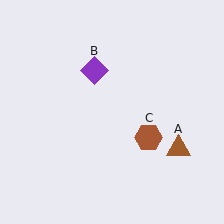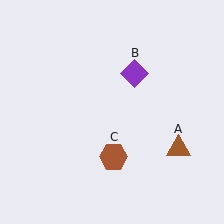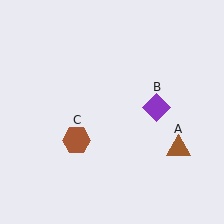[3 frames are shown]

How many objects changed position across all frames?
2 objects changed position: purple diamond (object B), brown hexagon (object C).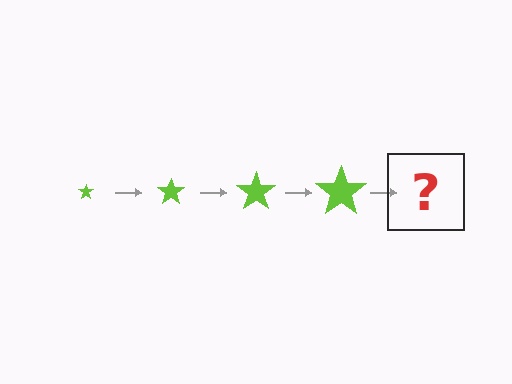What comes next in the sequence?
The next element should be a lime star, larger than the previous one.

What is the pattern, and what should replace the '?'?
The pattern is that the star gets progressively larger each step. The '?' should be a lime star, larger than the previous one.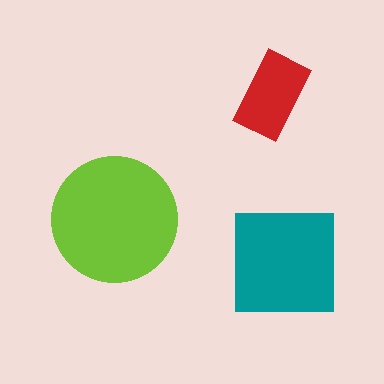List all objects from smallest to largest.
The red rectangle, the teal square, the lime circle.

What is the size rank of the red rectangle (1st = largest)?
3rd.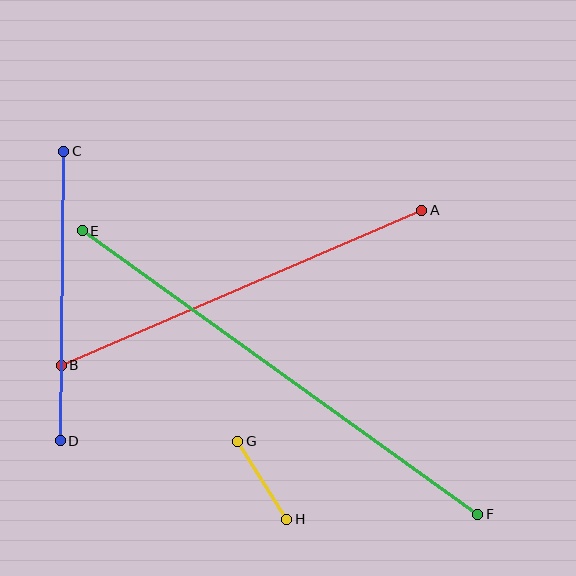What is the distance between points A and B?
The distance is approximately 392 pixels.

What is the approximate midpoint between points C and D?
The midpoint is at approximately (62, 296) pixels.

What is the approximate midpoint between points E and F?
The midpoint is at approximately (280, 373) pixels.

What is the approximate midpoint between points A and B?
The midpoint is at approximately (242, 288) pixels.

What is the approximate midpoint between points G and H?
The midpoint is at approximately (262, 480) pixels.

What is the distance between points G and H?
The distance is approximately 92 pixels.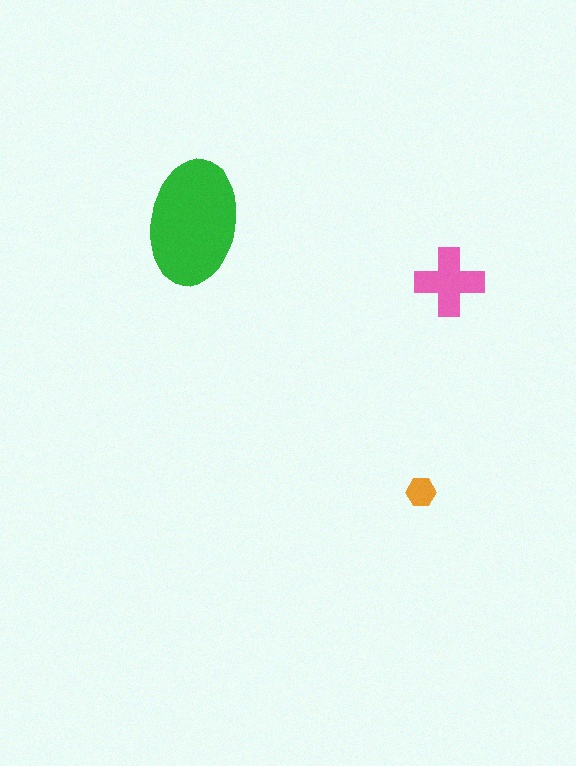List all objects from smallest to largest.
The orange hexagon, the pink cross, the green ellipse.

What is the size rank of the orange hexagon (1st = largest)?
3rd.